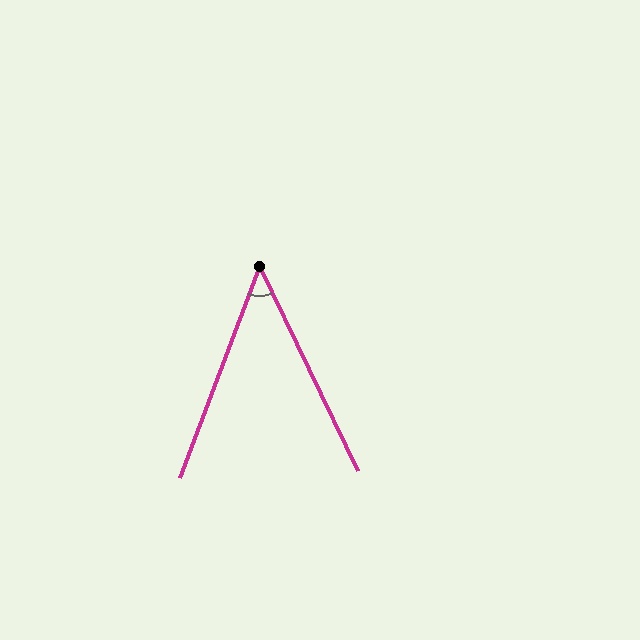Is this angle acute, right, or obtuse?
It is acute.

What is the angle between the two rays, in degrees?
Approximately 47 degrees.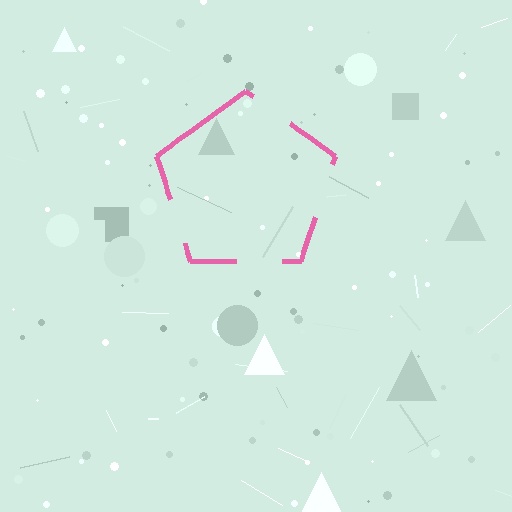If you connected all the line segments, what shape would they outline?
They would outline a pentagon.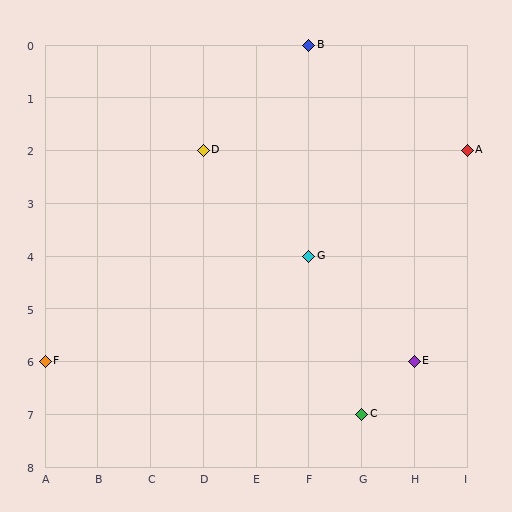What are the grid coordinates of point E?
Point E is at grid coordinates (H, 6).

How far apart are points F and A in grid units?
Points F and A are 8 columns and 4 rows apart (about 8.9 grid units diagonally).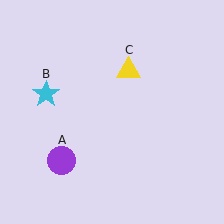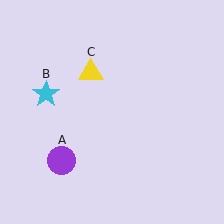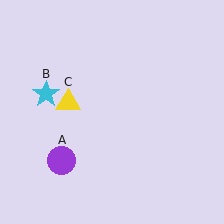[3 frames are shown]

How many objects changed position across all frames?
1 object changed position: yellow triangle (object C).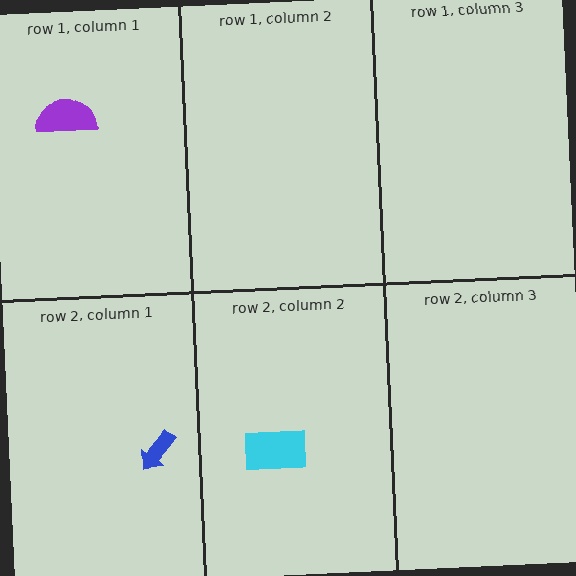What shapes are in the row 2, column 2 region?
The cyan rectangle.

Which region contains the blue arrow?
The row 2, column 1 region.